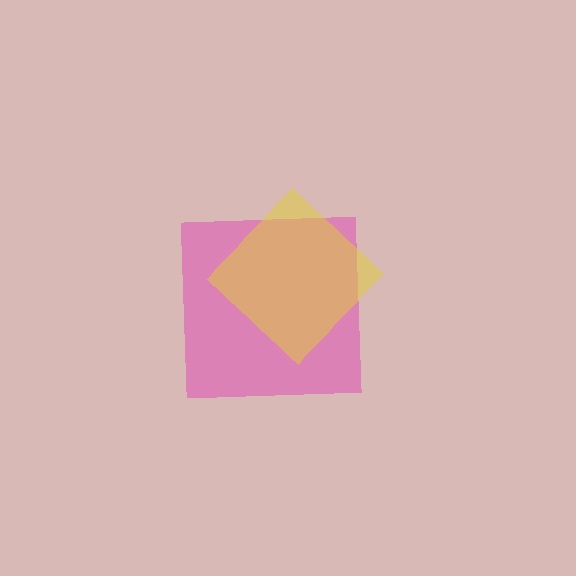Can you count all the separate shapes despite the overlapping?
Yes, there are 2 separate shapes.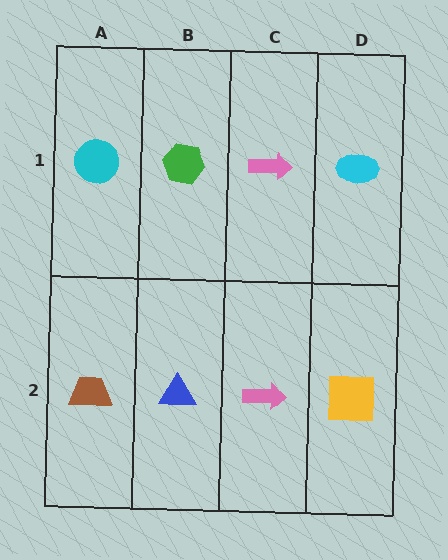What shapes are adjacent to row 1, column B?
A blue triangle (row 2, column B), a cyan circle (row 1, column A), a pink arrow (row 1, column C).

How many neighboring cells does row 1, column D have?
2.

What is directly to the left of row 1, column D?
A pink arrow.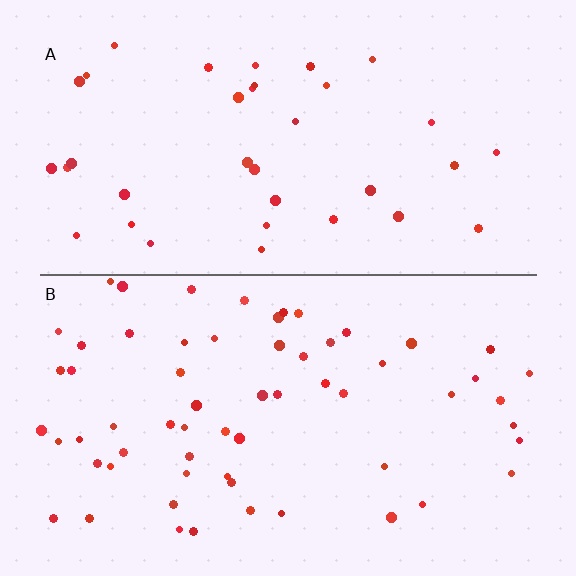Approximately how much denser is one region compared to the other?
Approximately 1.7× — region B over region A.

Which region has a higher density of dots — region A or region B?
B (the bottom).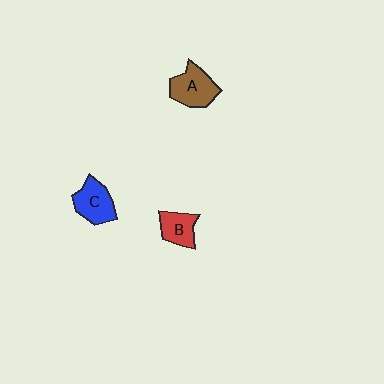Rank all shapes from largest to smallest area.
From largest to smallest: A (brown), C (blue), B (red).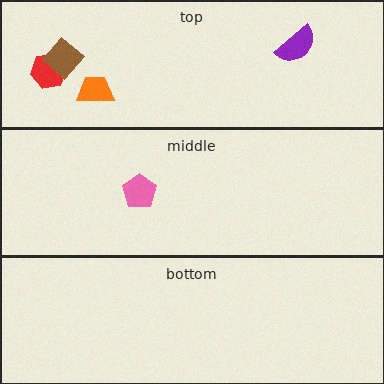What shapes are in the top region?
The purple semicircle, the red hexagon, the orange trapezoid, the brown diamond.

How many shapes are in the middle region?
1.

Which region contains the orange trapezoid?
The top region.